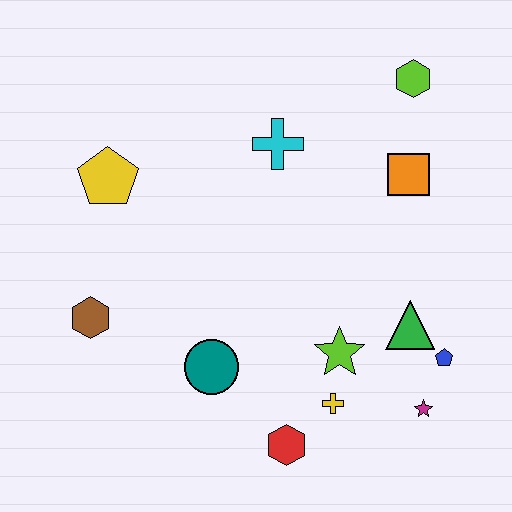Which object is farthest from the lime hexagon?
The brown hexagon is farthest from the lime hexagon.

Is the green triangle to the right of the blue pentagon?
No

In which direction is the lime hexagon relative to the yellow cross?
The lime hexagon is above the yellow cross.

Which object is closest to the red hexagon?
The yellow cross is closest to the red hexagon.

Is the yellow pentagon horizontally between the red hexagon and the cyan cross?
No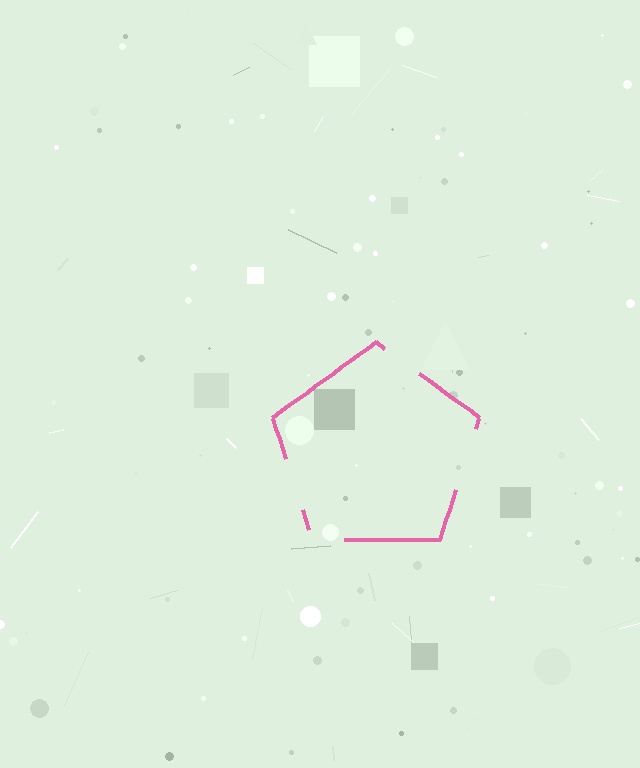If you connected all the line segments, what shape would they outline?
They would outline a pentagon.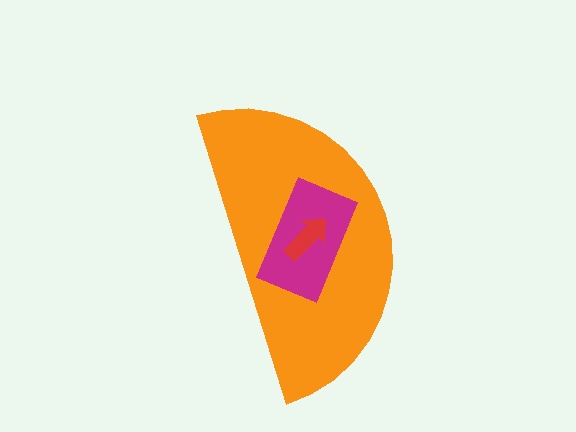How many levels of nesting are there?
3.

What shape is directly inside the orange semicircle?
The magenta rectangle.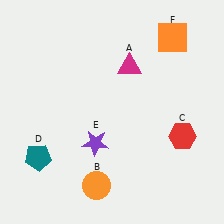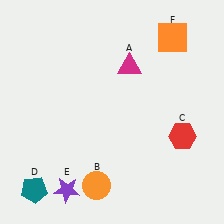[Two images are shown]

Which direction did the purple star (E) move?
The purple star (E) moved down.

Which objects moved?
The objects that moved are: the teal pentagon (D), the purple star (E).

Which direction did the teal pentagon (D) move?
The teal pentagon (D) moved down.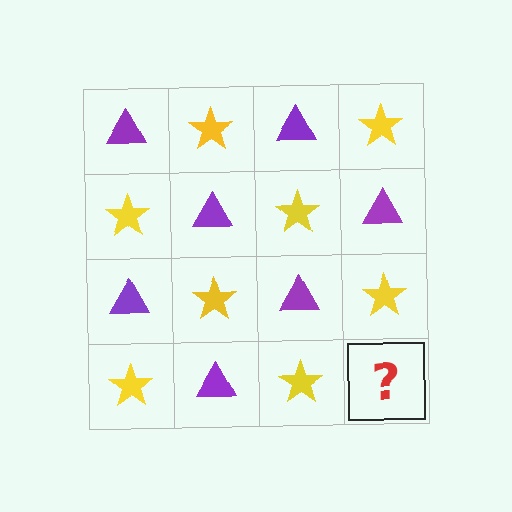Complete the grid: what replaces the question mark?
The question mark should be replaced with a purple triangle.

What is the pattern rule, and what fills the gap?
The rule is that it alternates purple triangle and yellow star in a checkerboard pattern. The gap should be filled with a purple triangle.